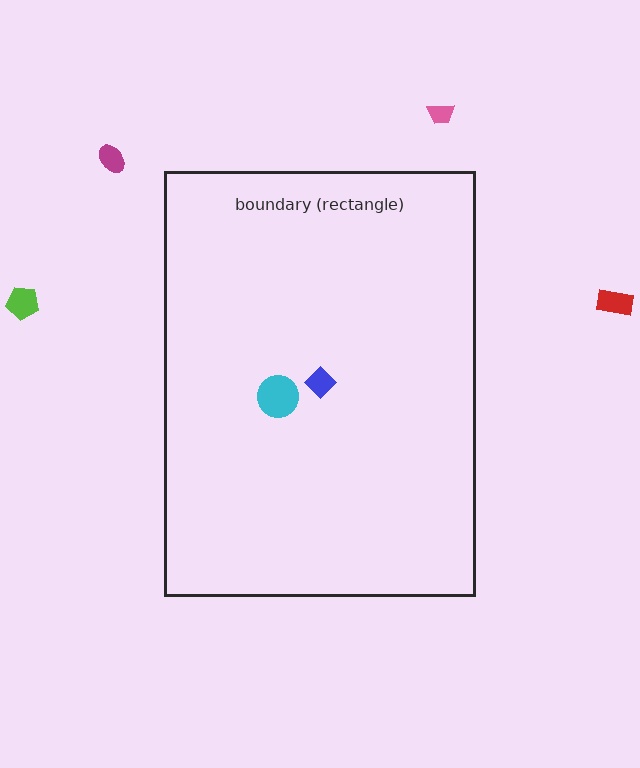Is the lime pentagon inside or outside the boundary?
Outside.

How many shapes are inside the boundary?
2 inside, 4 outside.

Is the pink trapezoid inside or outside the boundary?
Outside.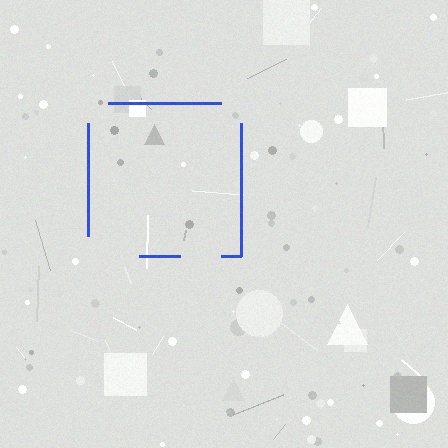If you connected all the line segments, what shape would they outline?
They would outline a square.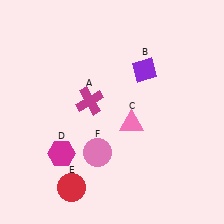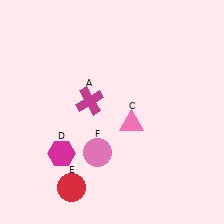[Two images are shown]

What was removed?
The purple diamond (B) was removed in Image 2.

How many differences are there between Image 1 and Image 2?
There is 1 difference between the two images.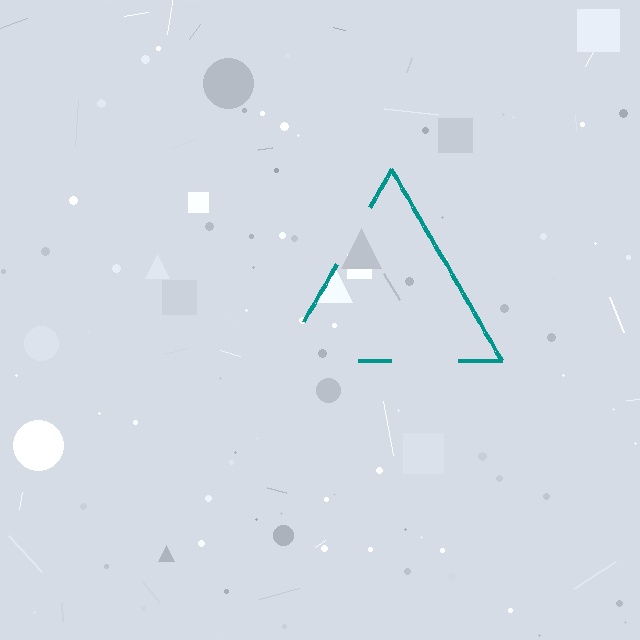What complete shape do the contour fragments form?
The contour fragments form a triangle.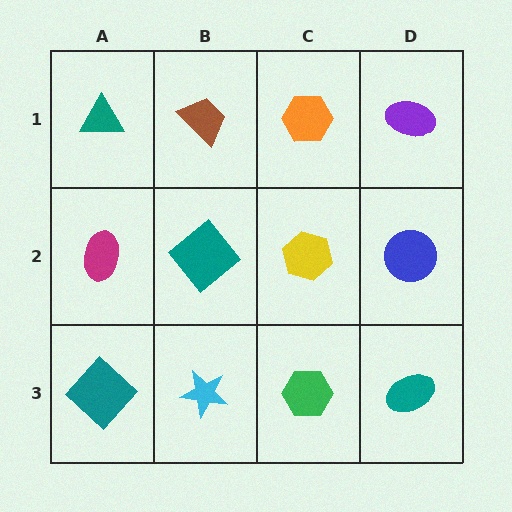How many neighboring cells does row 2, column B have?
4.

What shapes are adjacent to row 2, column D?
A purple ellipse (row 1, column D), a teal ellipse (row 3, column D), a yellow hexagon (row 2, column C).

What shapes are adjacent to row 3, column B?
A teal diamond (row 2, column B), a teal diamond (row 3, column A), a green hexagon (row 3, column C).